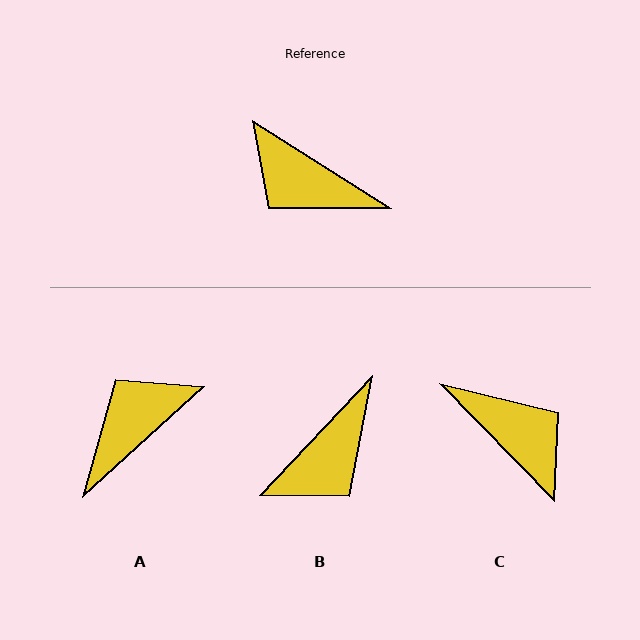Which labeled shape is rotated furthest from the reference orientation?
C, about 167 degrees away.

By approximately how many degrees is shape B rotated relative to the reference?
Approximately 79 degrees counter-clockwise.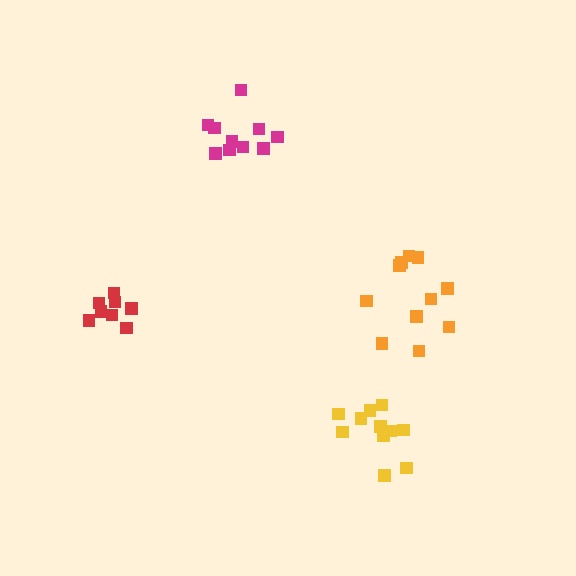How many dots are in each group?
Group 1: 10 dots, Group 2: 11 dots, Group 3: 11 dots, Group 4: 8 dots (40 total).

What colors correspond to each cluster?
The clusters are colored: magenta, yellow, orange, red.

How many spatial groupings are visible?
There are 4 spatial groupings.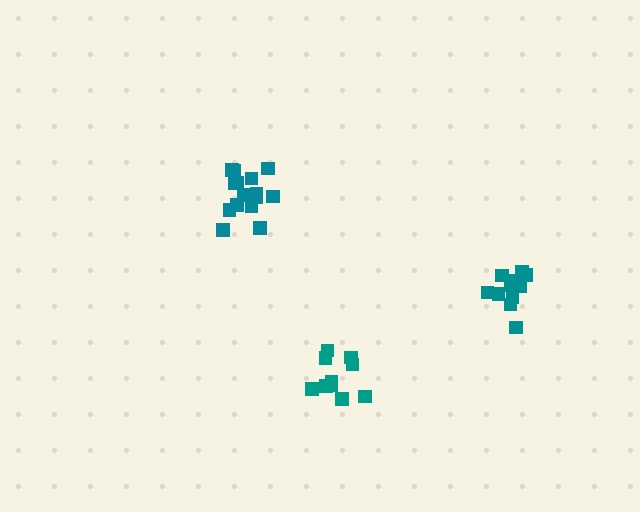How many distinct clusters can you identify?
There are 3 distinct clusters.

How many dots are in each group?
Group 1: 15 dots, Group 2: 11 dots, Group 3: 10 dots (36 total).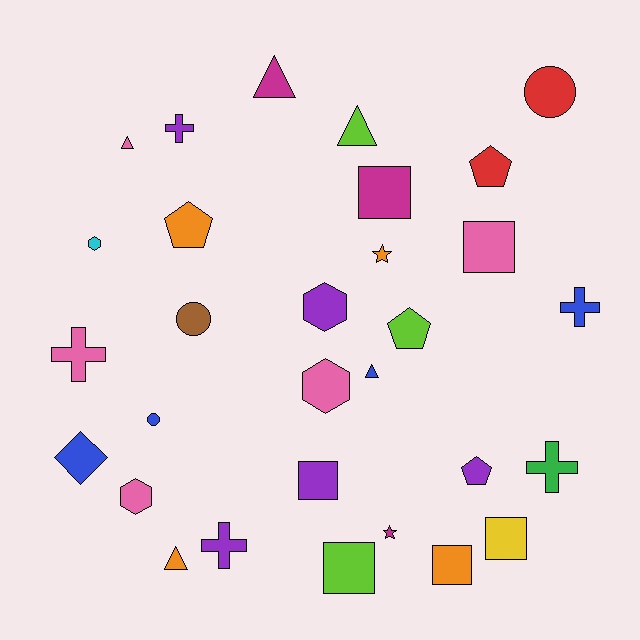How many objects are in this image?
There are 30 objects.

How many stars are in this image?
There are 2 stars.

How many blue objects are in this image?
There are 4 blue objects.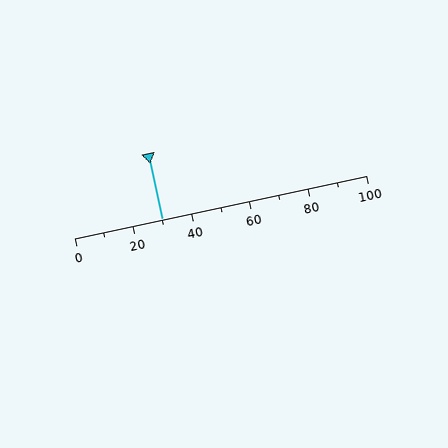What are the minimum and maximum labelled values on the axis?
The axis runs from 0 to 100.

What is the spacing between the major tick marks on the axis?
The major ticks are spaced 20 apart.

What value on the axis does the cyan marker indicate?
The marker indicates approximately 30.